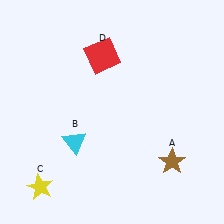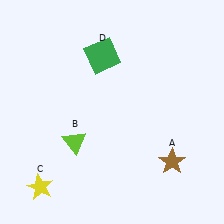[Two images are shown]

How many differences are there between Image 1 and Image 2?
There are 2 differences between the two images.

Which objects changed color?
B changed from cyan to lime. D changed from red to green.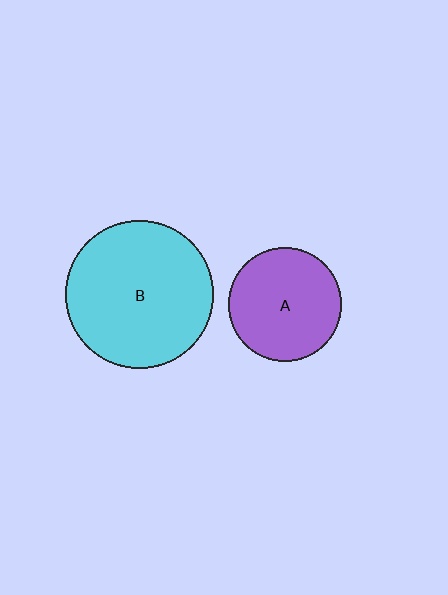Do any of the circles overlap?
No, none of the circles overlap.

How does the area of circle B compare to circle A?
Approximately 1.7 times.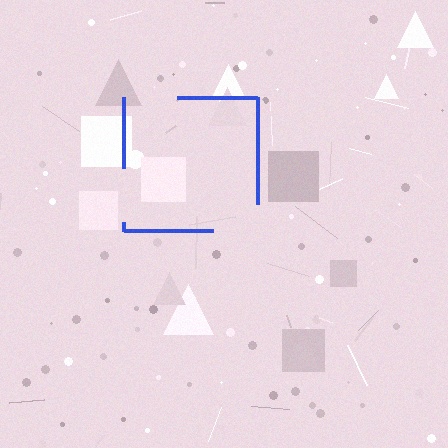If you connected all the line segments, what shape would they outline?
They would outline a square.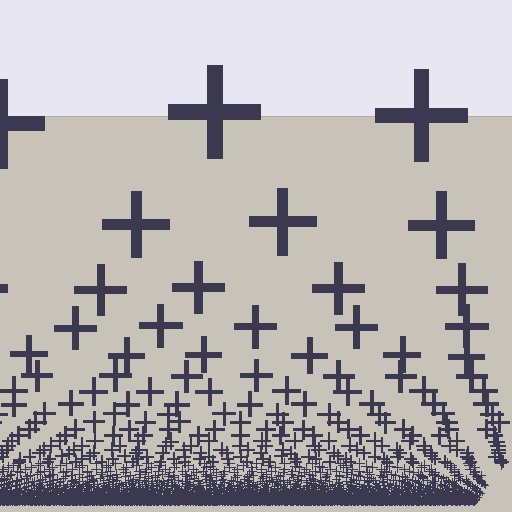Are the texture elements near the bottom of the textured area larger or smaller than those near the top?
Smaller. The gradient is inverted — elements near the bottom are smaller and denser.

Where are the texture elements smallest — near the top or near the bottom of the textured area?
Near the bottom.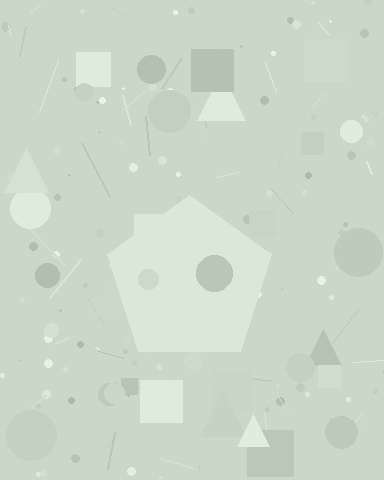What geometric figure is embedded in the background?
A pentagon is embedded in the background.